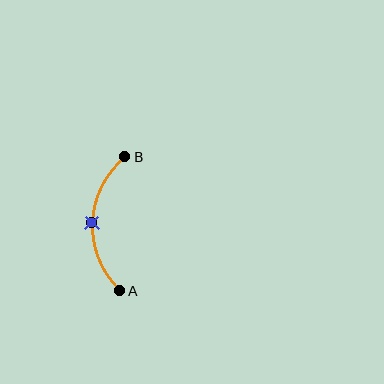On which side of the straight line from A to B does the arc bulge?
The arc bulges to the left of the straight line connecting A and B.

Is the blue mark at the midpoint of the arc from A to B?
Yes. The blue mark lies on the arc at equal arc-length from both A and B — it is the arc midpoint.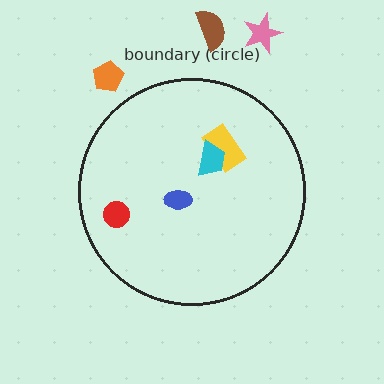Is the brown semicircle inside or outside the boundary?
Outside.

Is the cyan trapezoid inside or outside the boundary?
Inside.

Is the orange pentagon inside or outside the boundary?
Outside.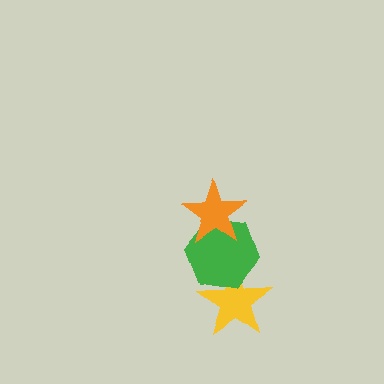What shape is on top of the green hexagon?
The orange star is on top of the green hexagon.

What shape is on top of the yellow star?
The green hexagon is on top of the yellow star.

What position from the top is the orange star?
The orange star is 1st from the top.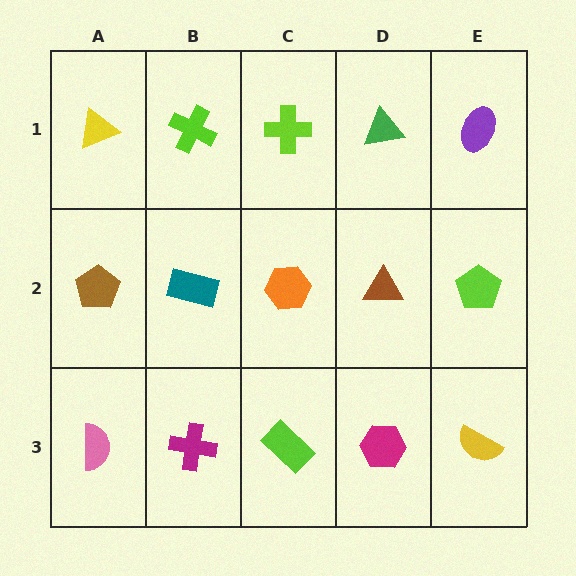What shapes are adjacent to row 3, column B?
A teal rectangle (row 2, column B), a pink semicircle (row 3, column A), a lime rectangle (row 3, column C).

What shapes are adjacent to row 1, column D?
A brown triangle (row 2, column D), a lime cross (row 1, column C), a purple ellipse (row 1, column E).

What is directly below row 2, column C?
A lime rectangle.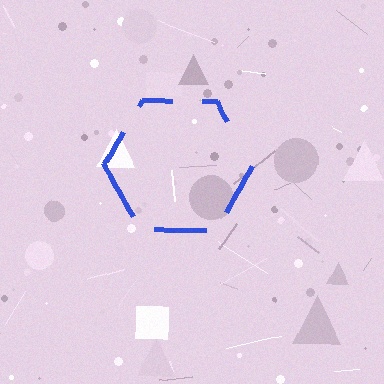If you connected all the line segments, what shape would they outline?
They would outline a hexagon.